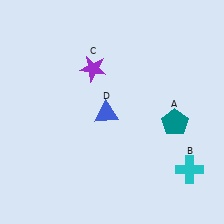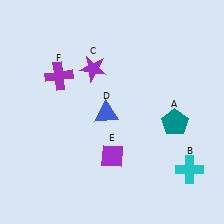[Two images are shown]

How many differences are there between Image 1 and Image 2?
There are 2 differences between the two images.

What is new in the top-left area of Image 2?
A purple cross (F) was added in the top-left area of Image 2.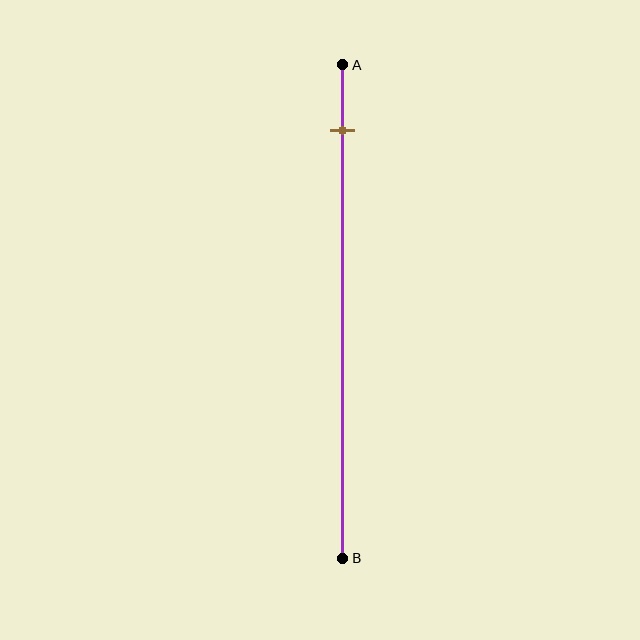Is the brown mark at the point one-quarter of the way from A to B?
No, the mark is at about 15% from A, not at the 25% one-quarter point.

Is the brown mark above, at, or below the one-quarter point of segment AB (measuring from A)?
The brown mark is above the one-quarter point of segment AB.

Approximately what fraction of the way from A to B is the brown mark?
The brown mark is approximately 15% of the way from A to B.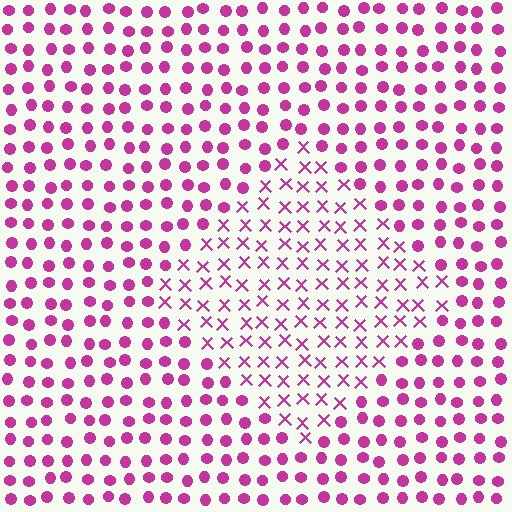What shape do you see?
I see a diamond.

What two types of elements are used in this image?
The image uses X marks inside the diamond region and circles outside it.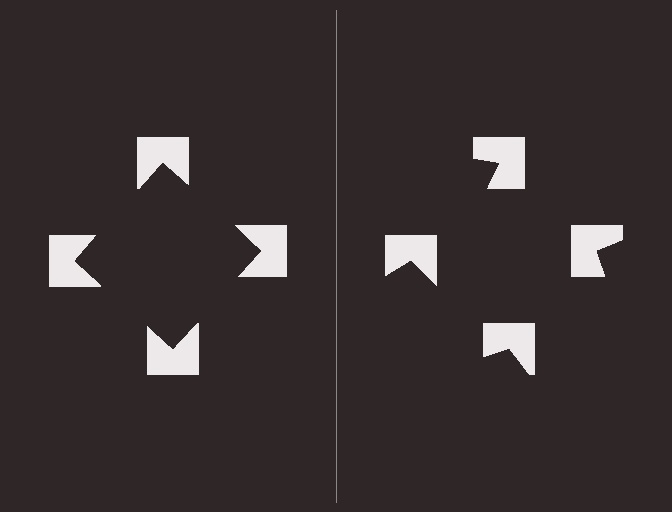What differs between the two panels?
The notched squares are positioned identically on both sides; only the wedge orientations differ. On the left they align to a square; on the right they are misaligned.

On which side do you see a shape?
An illusory square appears on the left side. On the right side the wedge cuts are rotated, so no coherent shape forms.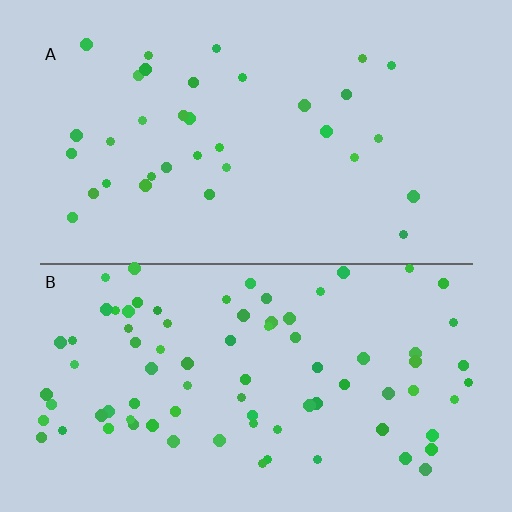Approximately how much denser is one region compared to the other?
Approximately 2.4× — region B over region A.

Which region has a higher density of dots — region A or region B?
B (the bottom).